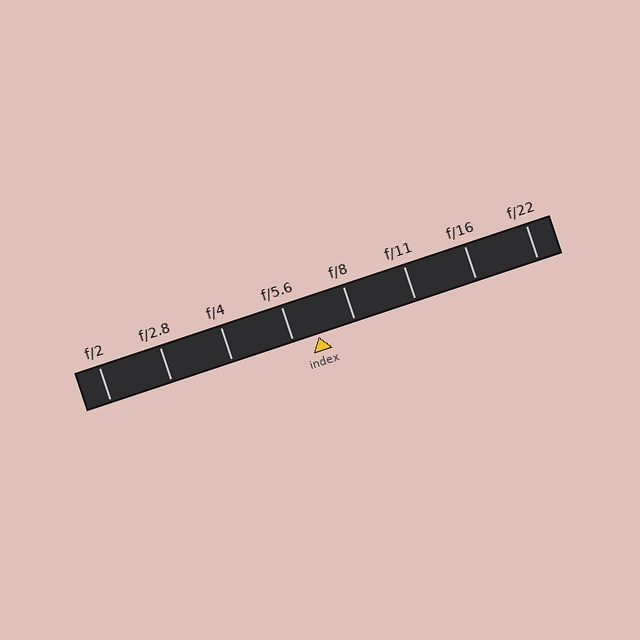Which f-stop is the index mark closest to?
The index mark is closest to f/5.6.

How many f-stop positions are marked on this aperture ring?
There are 8 f-stop positions marked.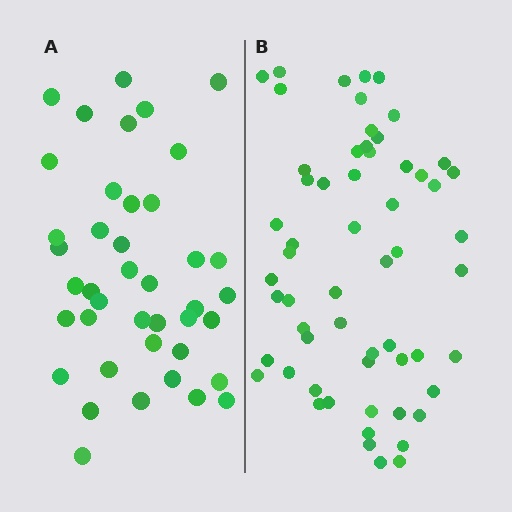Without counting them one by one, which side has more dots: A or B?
Region B (the right region) has more dots.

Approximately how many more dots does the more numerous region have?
Region B has approximately 20 more dots than region A.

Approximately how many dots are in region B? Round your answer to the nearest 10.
About 60 dots. (The exact count is 59, which rounds to 60.)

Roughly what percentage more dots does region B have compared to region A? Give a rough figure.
About 45% more.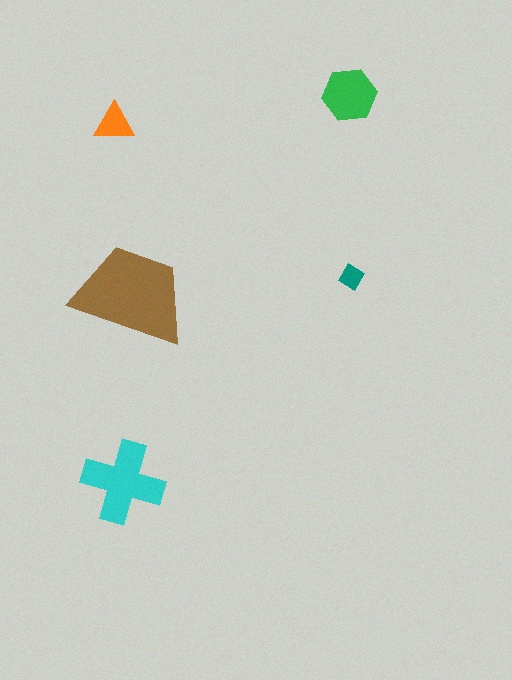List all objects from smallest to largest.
The teal diamond, the orange triangle, the green hexagon, the cyan cross, the brown trapezoid.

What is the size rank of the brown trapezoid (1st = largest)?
1st.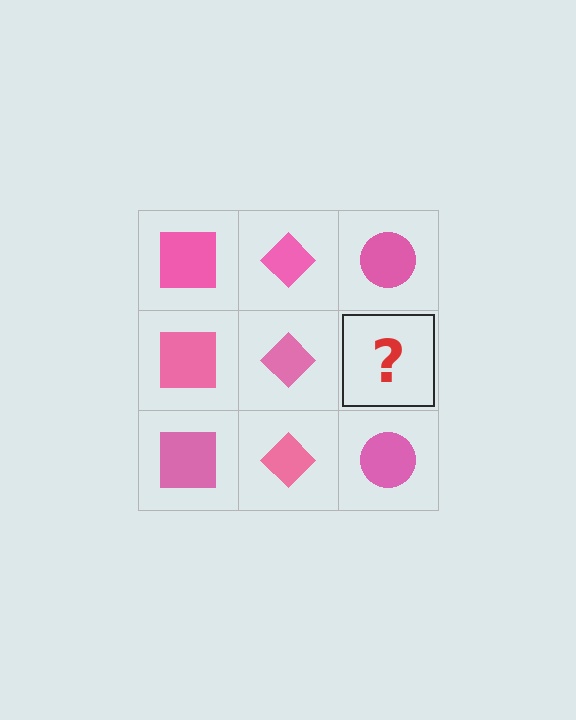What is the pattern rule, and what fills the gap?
The rule is that each column has a consistent shape. The gap should be filled with a pink circle.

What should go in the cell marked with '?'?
The missing cell should contain a pink circle.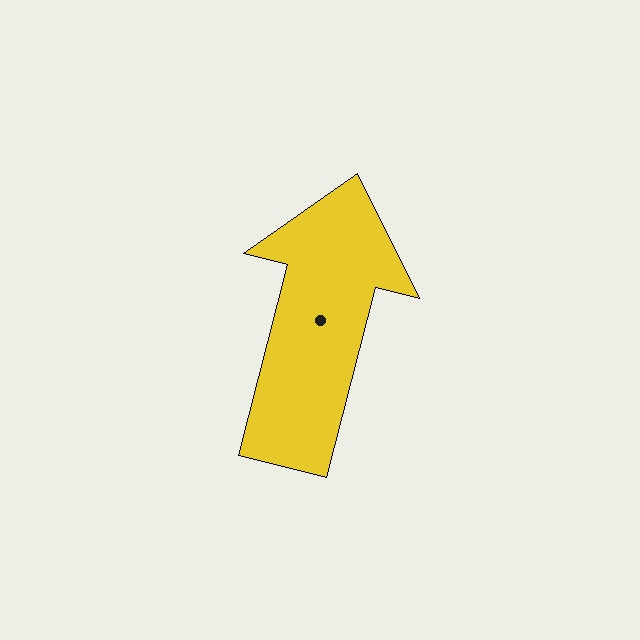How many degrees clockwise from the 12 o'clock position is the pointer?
Approximately 14 degrees.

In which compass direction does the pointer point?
North.